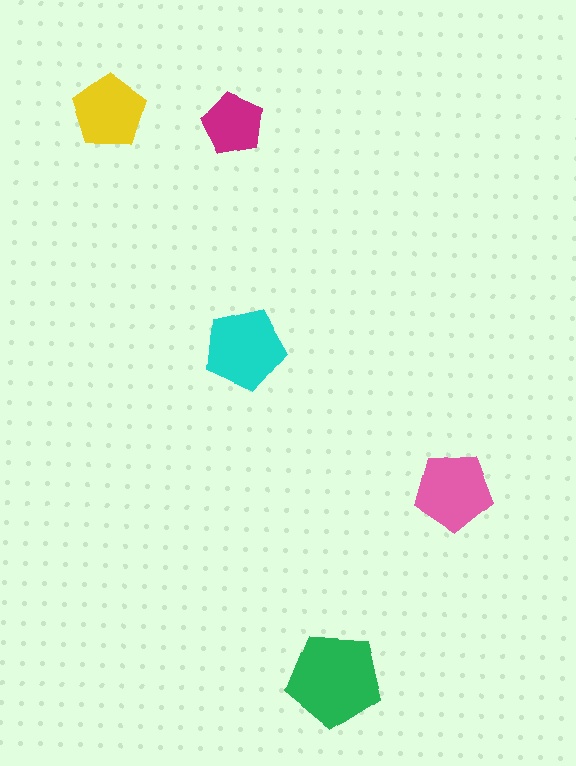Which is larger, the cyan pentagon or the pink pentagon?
The cyan one.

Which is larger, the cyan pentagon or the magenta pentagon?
The cyan one.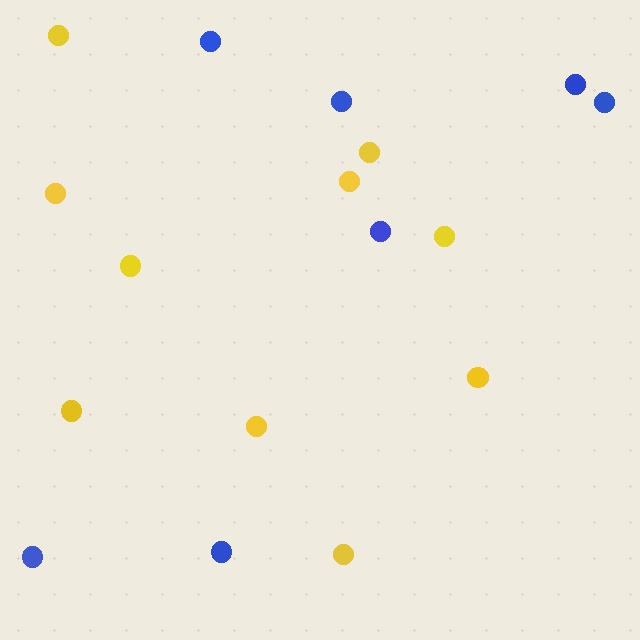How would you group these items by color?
There are 2 groups: one group of blue circles (7) and one group of yellow circles (10).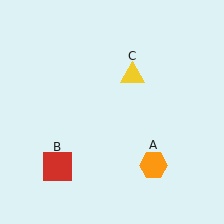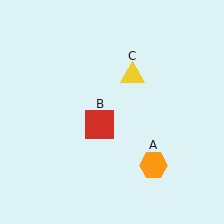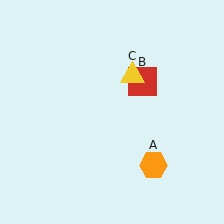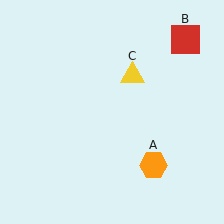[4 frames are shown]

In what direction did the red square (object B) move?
The red square (object B) moved up and to the right.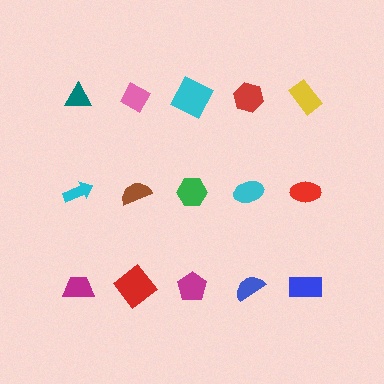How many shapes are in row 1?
5 shapes.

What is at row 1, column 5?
A yellow rectangle.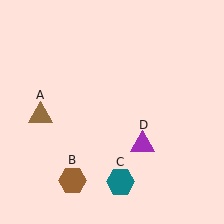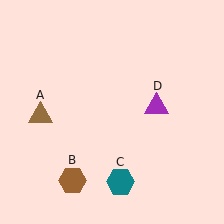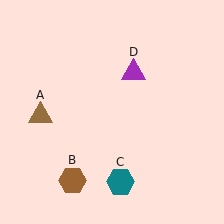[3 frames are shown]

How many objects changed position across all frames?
1 object changed position: purple triangle (object D).